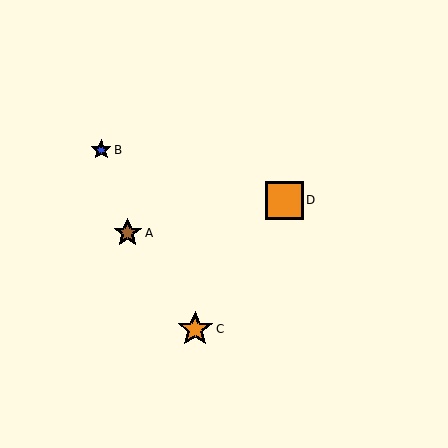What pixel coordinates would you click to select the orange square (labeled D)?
Click at (284, 200) to select the orange square D.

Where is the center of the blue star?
The center of the blue star is at (101, 150).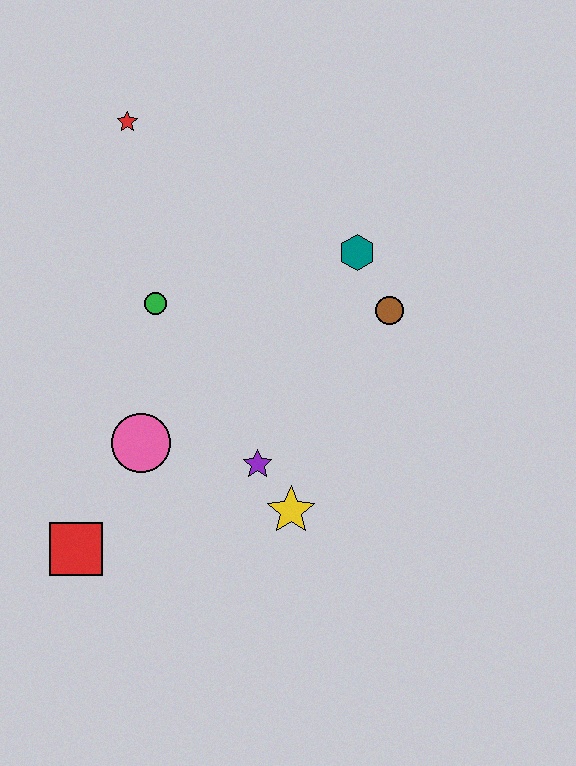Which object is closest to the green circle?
The pink circle is closest to the green circle.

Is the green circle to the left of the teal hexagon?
Yes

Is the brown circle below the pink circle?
No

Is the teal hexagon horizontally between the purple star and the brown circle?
Yes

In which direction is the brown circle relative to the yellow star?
The brown circle is above the yellow star.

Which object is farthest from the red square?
The red star is farthest from the red square.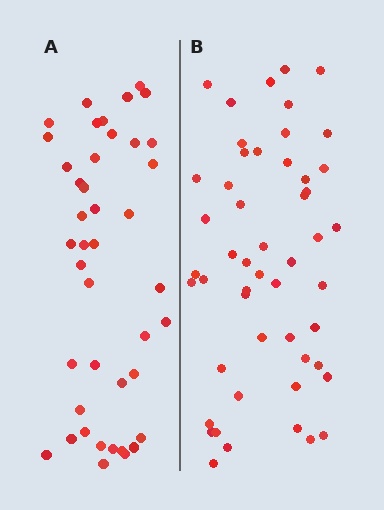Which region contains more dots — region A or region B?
Region B (the right region) has more dots.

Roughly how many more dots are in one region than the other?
Region B has roughly 8 or so more dots than region A.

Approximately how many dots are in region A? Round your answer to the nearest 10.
About 40 dots. (The exact count is 42, which rounds to 40.)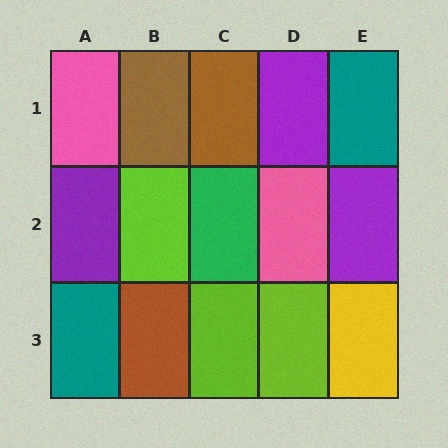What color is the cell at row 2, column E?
Purple.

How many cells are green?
1 cell is green.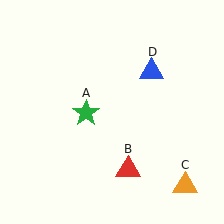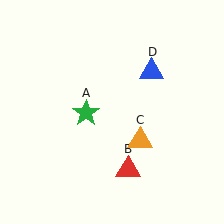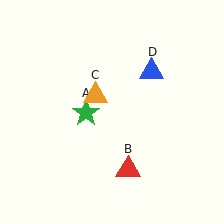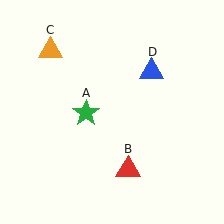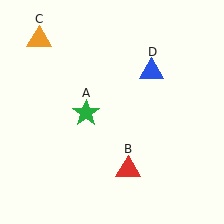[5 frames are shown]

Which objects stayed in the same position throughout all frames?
Green star (object A) and red triangle (object B) and blue triangle (object D) remained stationary.